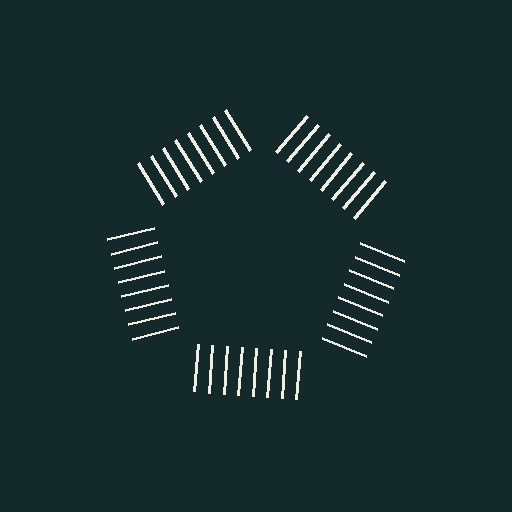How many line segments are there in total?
40 — 8 along each of the 5 edges.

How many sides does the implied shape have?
5 sides — the line-ends trace a pentagon.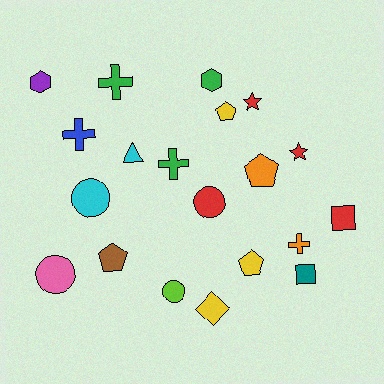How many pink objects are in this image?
There is 1 pink object.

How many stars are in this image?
There are 2 stars.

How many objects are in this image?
There are 20 objects.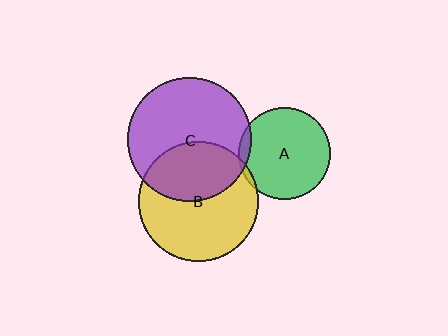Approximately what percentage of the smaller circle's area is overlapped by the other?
Approximately 40%.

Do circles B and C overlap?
Yes.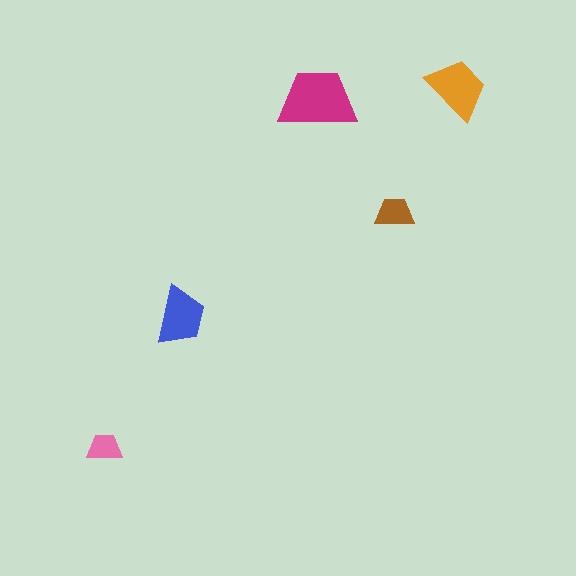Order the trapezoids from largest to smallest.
the magenta one, the orange one, the blue one, the brown one, the pink one.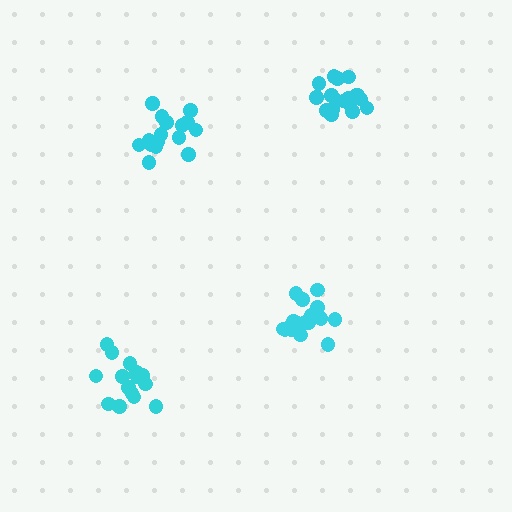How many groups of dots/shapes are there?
There are 4 groups.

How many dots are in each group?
Group 1: 15 dots, Group 2: 20 dots, Group 3: 16 dots, Group 4: 18 dots (69 total).